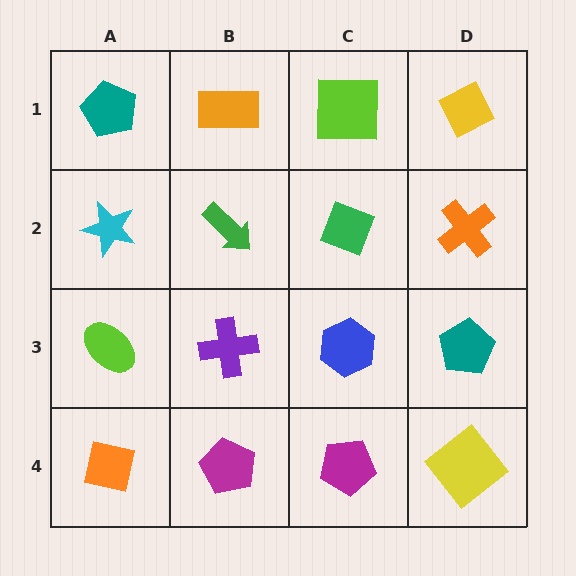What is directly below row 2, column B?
A purple cross.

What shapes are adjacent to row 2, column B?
An orange rectangle (row 1, column B), a purple cross (row 3, column B), a cyan star (row 2, column A), a green diamond (row 2, column C).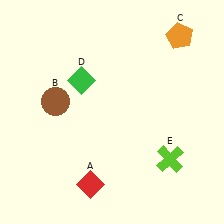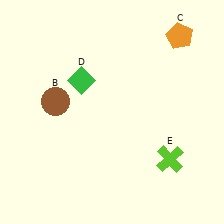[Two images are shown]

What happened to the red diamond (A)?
The red diamond (A) was removed in Image 2. It was in the bottom-left area of Image 1.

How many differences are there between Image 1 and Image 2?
There is 1 difference between the two images.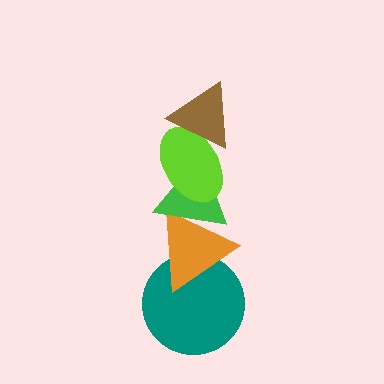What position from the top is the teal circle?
The teal circle is 5th from the top.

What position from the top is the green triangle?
The green triangle is 3rd from the top.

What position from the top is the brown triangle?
The brown triangle is 1st from the top.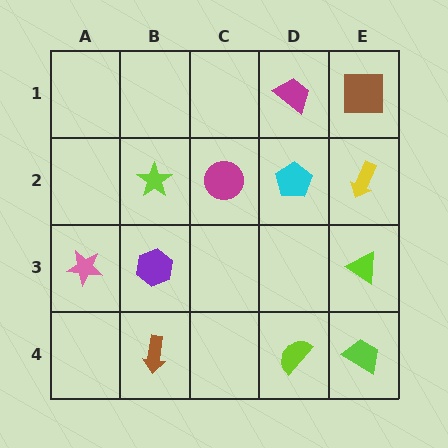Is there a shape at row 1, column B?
No, that cell is empty.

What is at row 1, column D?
A magenta trapezoid.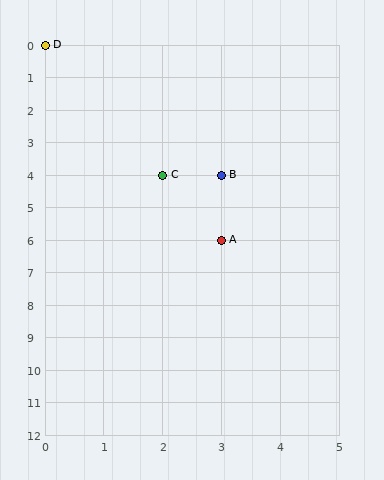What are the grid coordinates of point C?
Point C is at grid coordinates (2, 4).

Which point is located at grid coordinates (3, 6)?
Point A is at (3, 6).